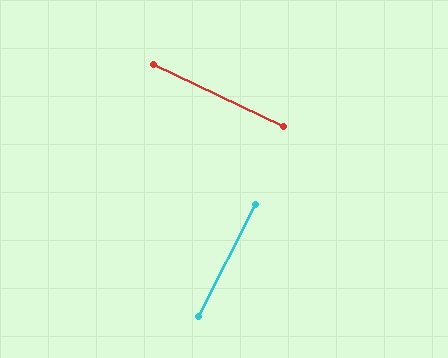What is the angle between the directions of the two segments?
Approximately 88 degrees.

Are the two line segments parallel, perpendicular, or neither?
Perpendicular — they meet at approximately 88°.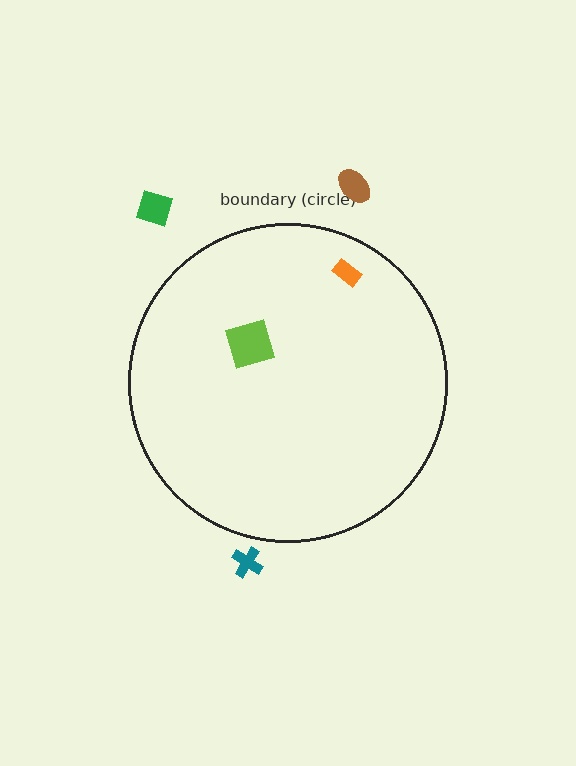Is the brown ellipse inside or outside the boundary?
Outside.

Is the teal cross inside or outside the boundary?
Outside.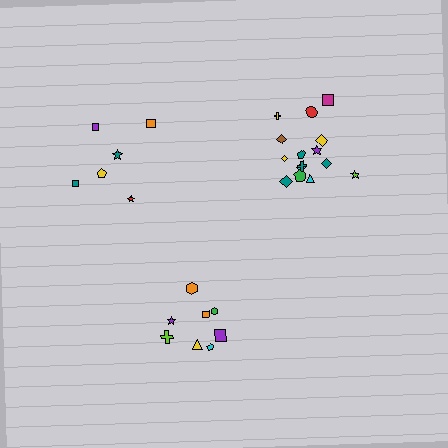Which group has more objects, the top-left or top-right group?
The top-right group.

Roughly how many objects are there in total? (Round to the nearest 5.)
Roughly 30 objects in total.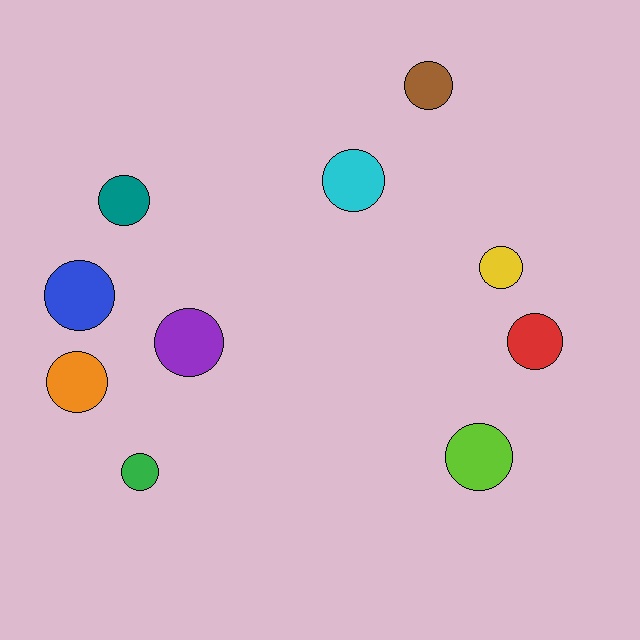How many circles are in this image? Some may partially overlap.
There are 10 circles.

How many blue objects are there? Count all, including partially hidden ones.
There is 1 blue object.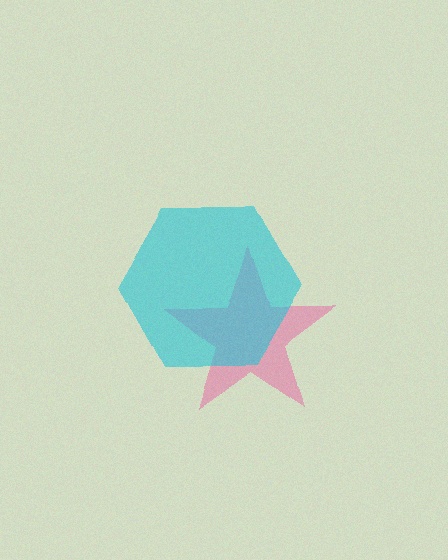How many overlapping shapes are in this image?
There are 2 overlapping shapes in the image.